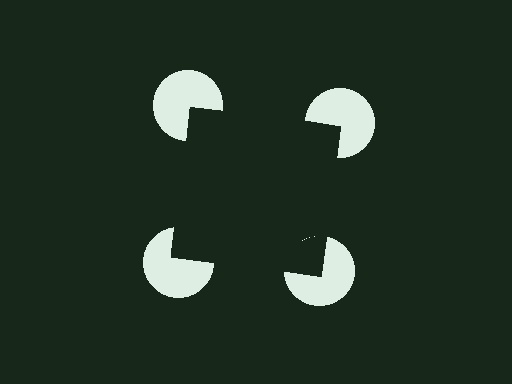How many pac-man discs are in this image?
There are 4 — one at each vertex of the illusory square.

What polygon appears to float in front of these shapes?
An illusory square — its edges are inferred from the aligned wedge cuts in the pac-man discs, not physically drawn.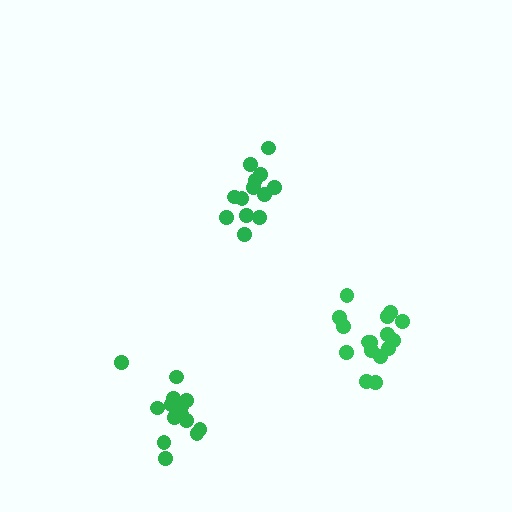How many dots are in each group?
Group 1: 16 dots, Group 2: 14 dots, Group 3: 13 dots (43 total).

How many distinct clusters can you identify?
There are 3 distinct clusters.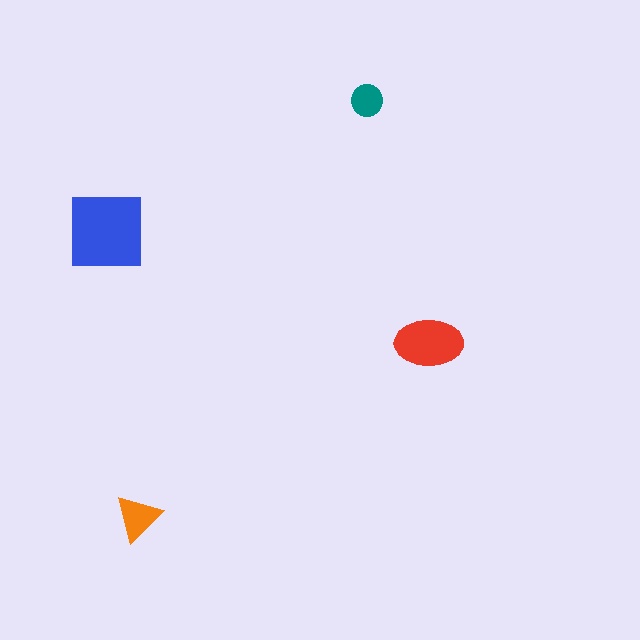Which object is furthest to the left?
The blue square is leftmost.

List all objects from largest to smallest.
The blue square, the red ellipse, the orange triangle, the teal circle.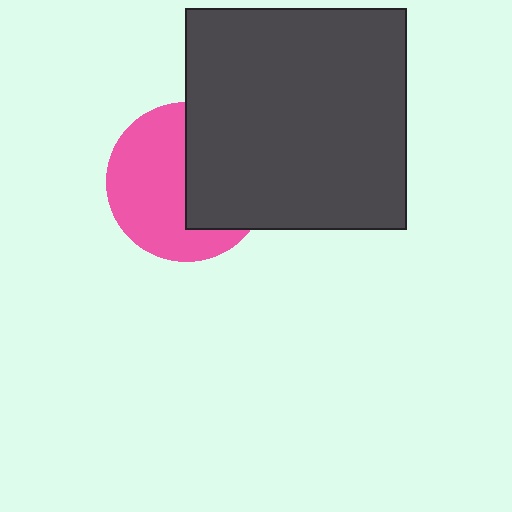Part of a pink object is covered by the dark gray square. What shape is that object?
It is a circle.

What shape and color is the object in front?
The object in front is a dark gray square.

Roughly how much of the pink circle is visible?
About half of it is visible (roughly 57%).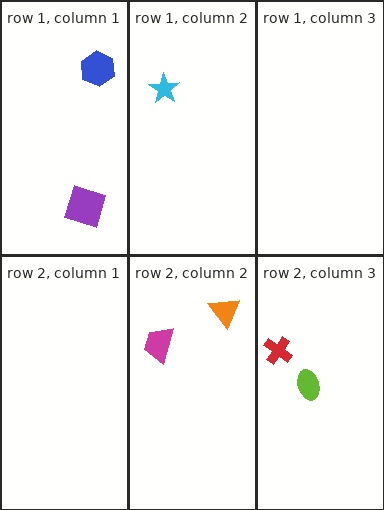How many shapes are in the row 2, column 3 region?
2.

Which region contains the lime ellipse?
The row 2, column 3 region.